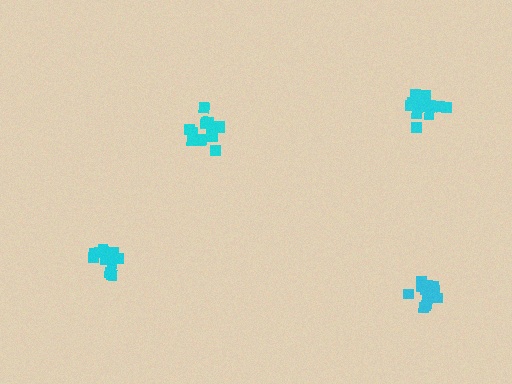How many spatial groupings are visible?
There are 4 spatial groupings.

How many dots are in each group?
Group 1: 14 dots, Group 2: 14 dots, Group 3: 16 dots, Group 4: 14 dots (58 total).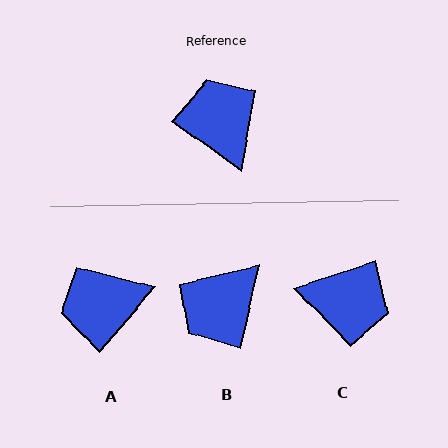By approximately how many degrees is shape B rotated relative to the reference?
Approximately 113 degrees counter-clockwise.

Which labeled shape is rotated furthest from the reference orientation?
C, about 126 degrees away.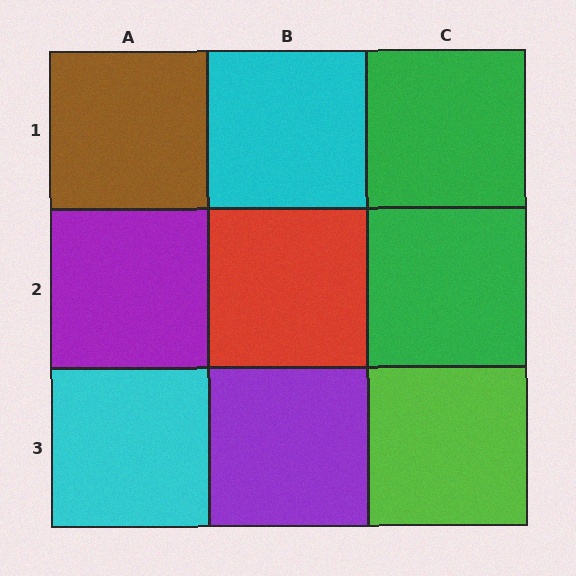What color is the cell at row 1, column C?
Green.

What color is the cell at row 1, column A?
Brown.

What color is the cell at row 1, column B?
Cyan.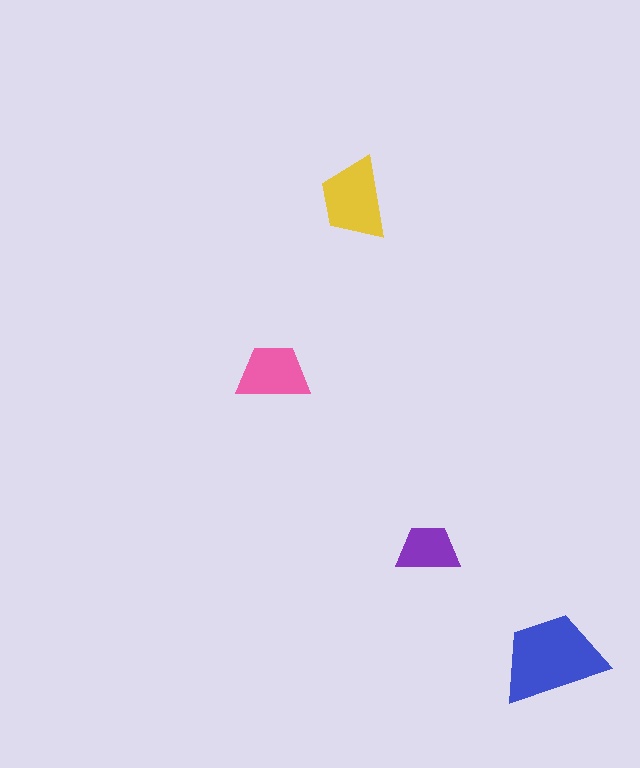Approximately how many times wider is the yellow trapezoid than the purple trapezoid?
About 1.5 times wider.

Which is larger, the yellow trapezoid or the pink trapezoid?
The yellow one.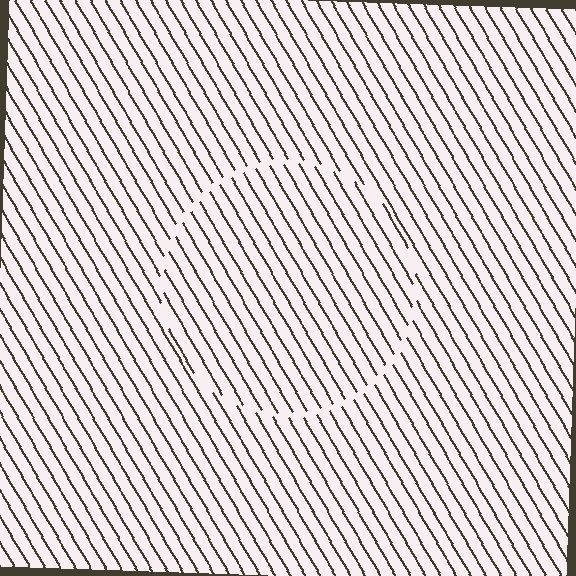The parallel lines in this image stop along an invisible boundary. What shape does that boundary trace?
An illusory circle. The interior of the shape contains the same grating, shifted by half a period — the contour is defined by the phase discontinuity where line-ends from the inner and outer gratings abut.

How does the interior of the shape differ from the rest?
The interior of the shape contains the same grating, shifted by half a period — the contour is defined by the phase discontinuity where line-ends from the inner and outer gratings abut.